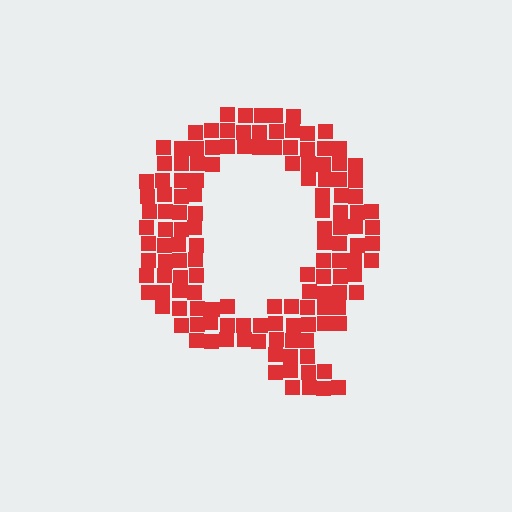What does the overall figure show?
The overall figure shows the letter Q.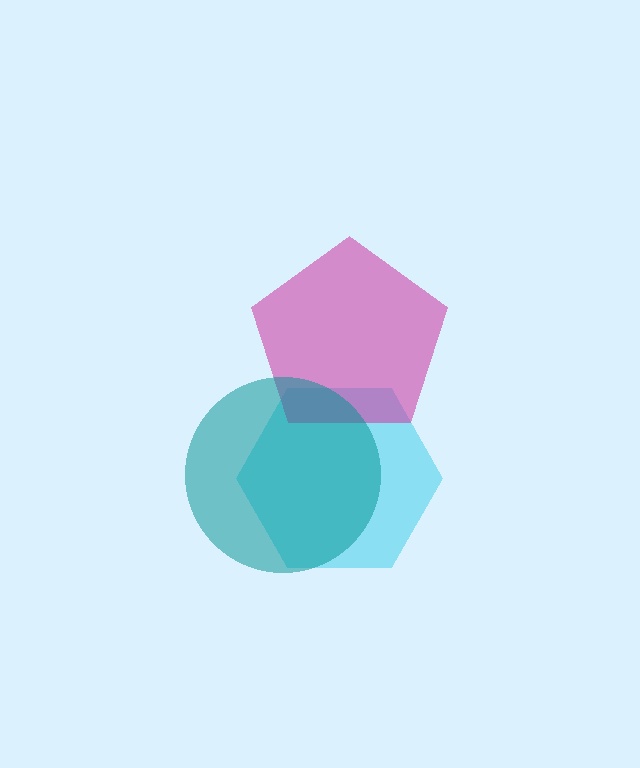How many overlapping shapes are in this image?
There are 3 overlapping shapes in the image.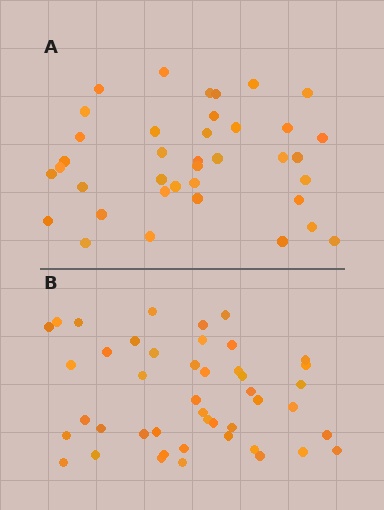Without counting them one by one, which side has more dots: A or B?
Region B (the bottom region) has more dots.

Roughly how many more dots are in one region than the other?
Region B has roughly 8 or so more dots than region A.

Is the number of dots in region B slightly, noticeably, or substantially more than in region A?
Region B has only slightly more — the two regions are fairly close. The ratio is roughly 1.2 to 1.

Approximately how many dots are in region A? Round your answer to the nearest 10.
About 40 dots. (The exact count is 38, which rounds to 40.)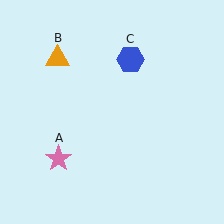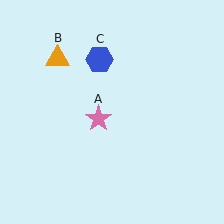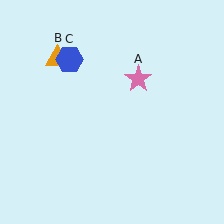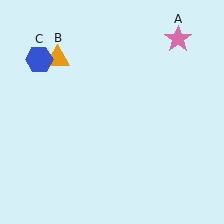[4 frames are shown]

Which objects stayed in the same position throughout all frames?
Orange triangle (object B) remained stationary.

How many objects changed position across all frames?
2 objects changed position: pink star (object A), blue hexagon (object C).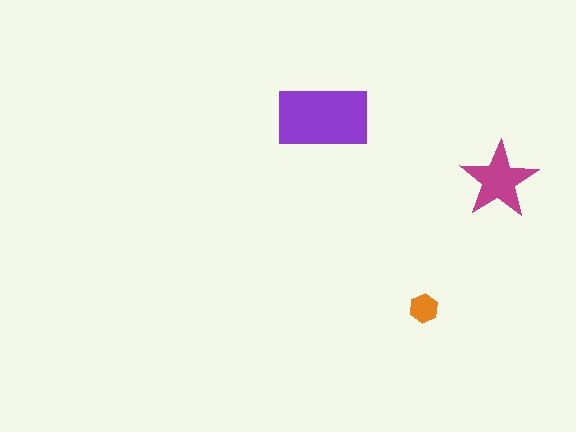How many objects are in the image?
There are 3 objects in the image.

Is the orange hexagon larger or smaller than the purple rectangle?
Smaller.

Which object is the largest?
The purple rectangle.